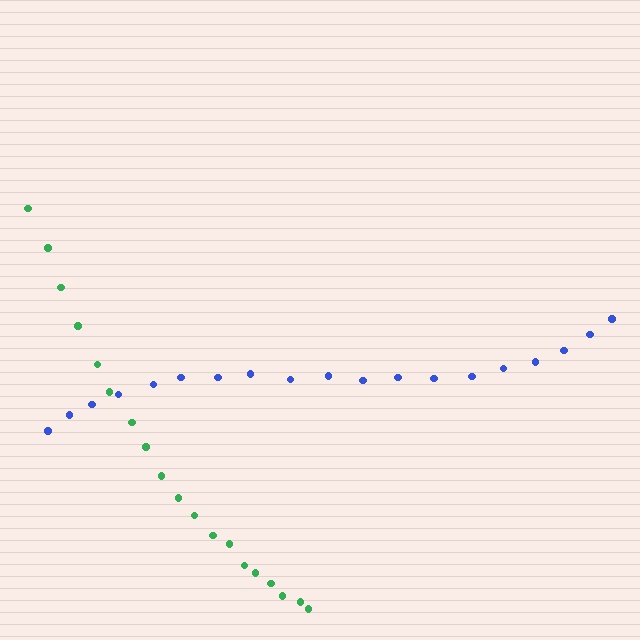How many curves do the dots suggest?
There are 2 distinct paths.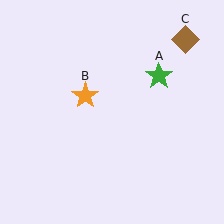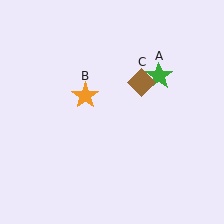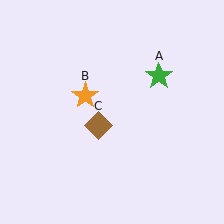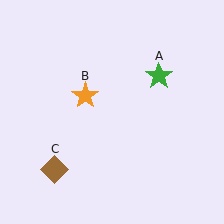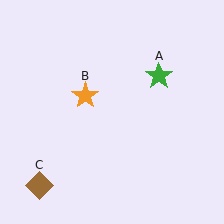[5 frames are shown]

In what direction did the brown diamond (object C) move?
The brown diamond (object C) moved down and to the left.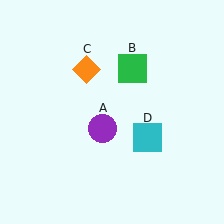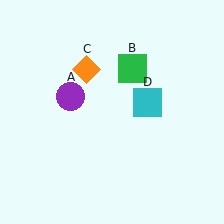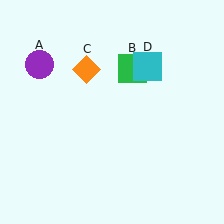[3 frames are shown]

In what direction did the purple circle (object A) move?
The purple circle (object A) moved up and to the left.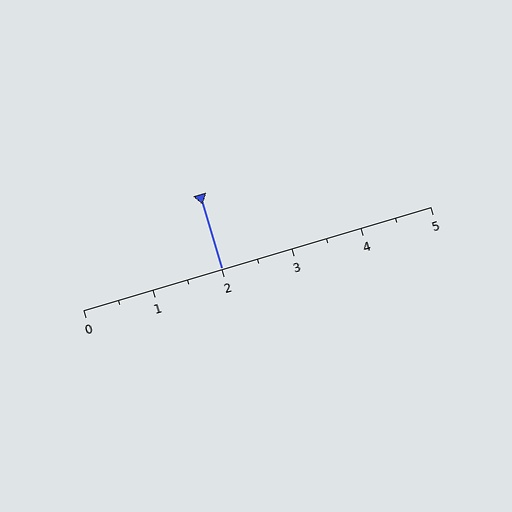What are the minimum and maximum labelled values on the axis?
The axis runs from 0 to 5.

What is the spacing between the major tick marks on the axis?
The major ticks are spaced 1 apart.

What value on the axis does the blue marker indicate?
The marker indicates approximately 2.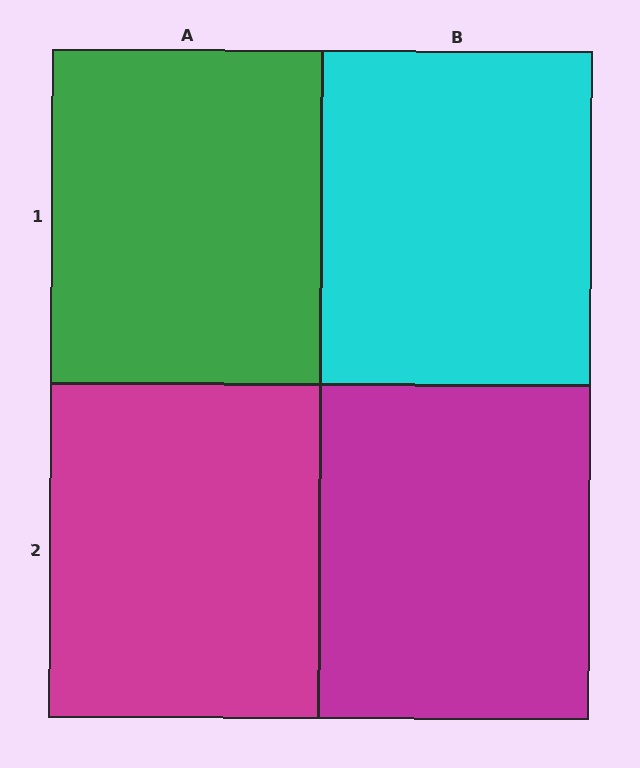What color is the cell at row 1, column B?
Cyan.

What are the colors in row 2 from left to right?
Magenta, magenta.